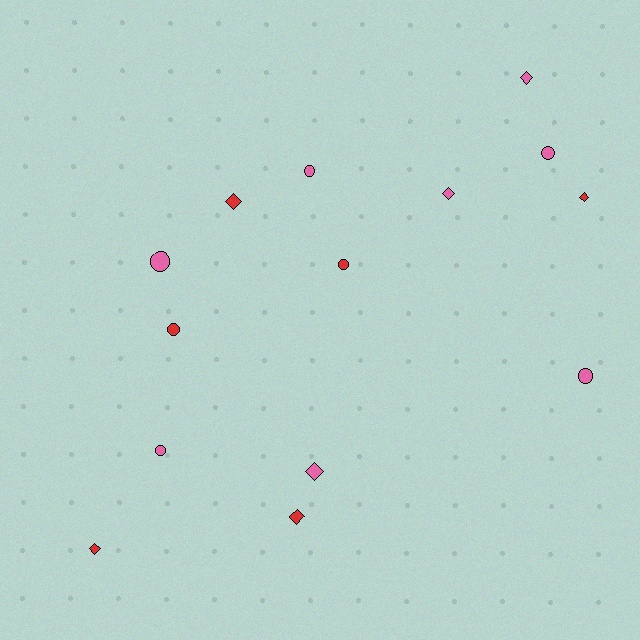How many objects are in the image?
There are 14 objects.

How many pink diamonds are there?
There are 3 pink diamonds.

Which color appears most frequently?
Pink, with 8 objects.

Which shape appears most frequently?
Diamond, with 7 objects.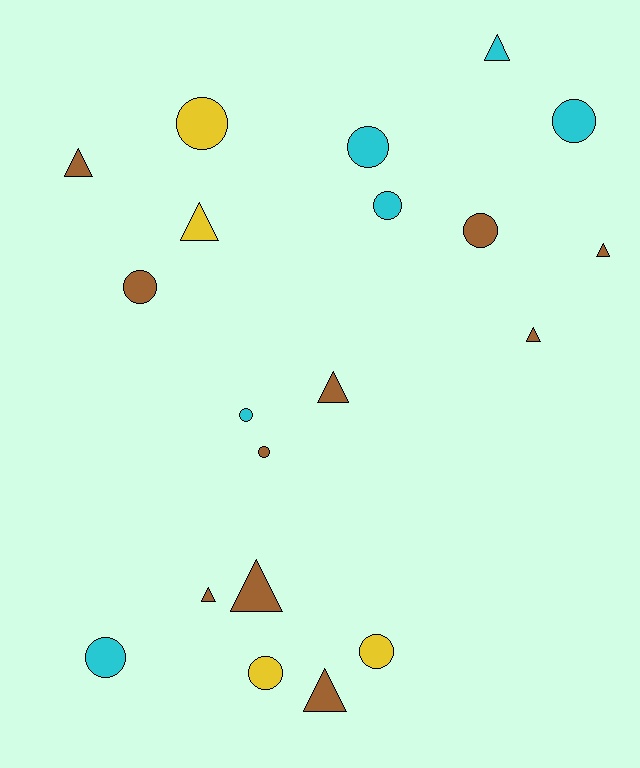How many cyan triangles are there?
There is 1 cyan triangle.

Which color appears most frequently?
Brown, with 10 objects.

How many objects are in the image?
There are 20 objects.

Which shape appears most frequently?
Circle, with 11 objects.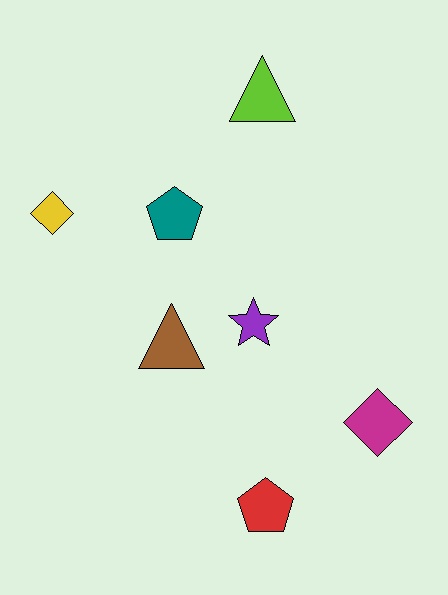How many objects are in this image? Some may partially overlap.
There are 7 objects.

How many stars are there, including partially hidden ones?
There is 1 star.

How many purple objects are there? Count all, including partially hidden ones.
There is 1 purple object.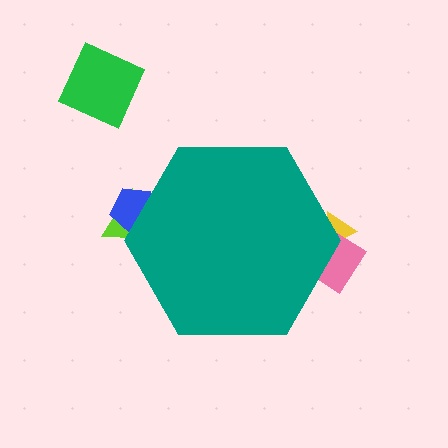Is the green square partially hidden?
No, the green square is fully visible.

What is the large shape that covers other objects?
A teal hexagon.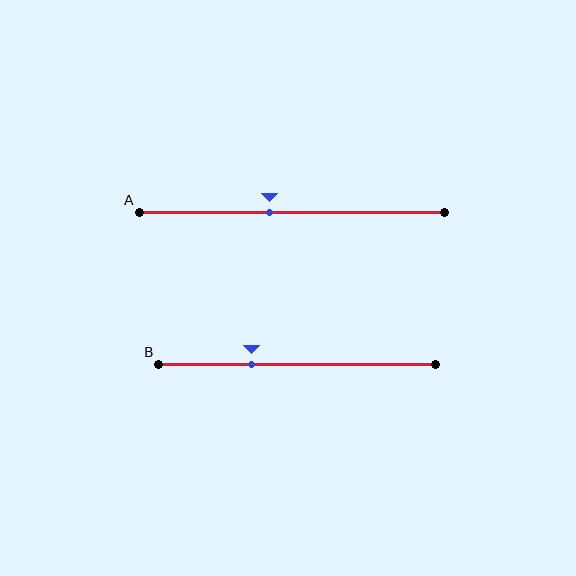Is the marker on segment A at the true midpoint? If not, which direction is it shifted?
No, the marker on segment A is shifted to the left by about 7% of the segment length.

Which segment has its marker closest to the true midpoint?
Segment A has its marker closest to the true midpoint.